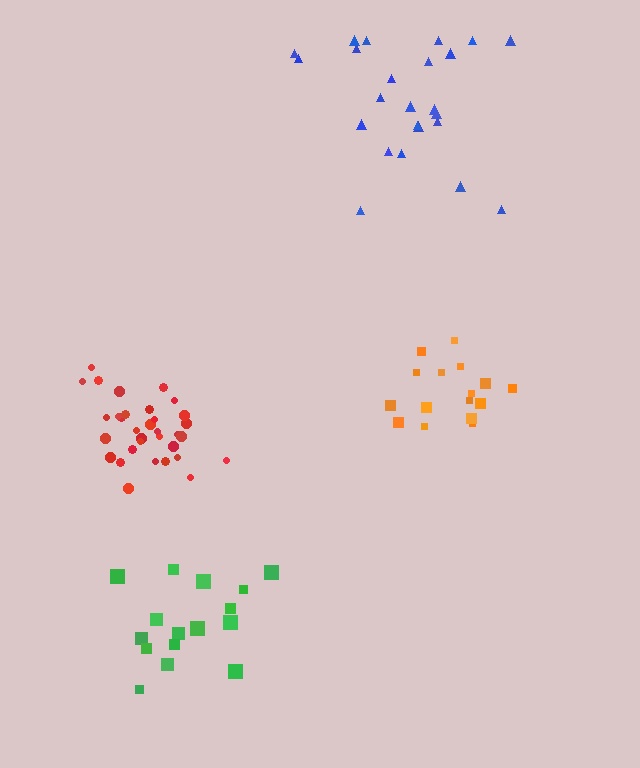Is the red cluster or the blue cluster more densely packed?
Red.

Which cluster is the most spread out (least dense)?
Green.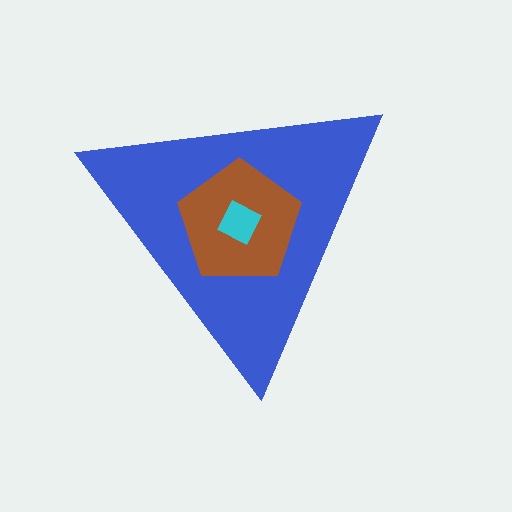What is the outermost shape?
The blue triangle.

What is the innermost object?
The cyan square.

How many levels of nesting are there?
3.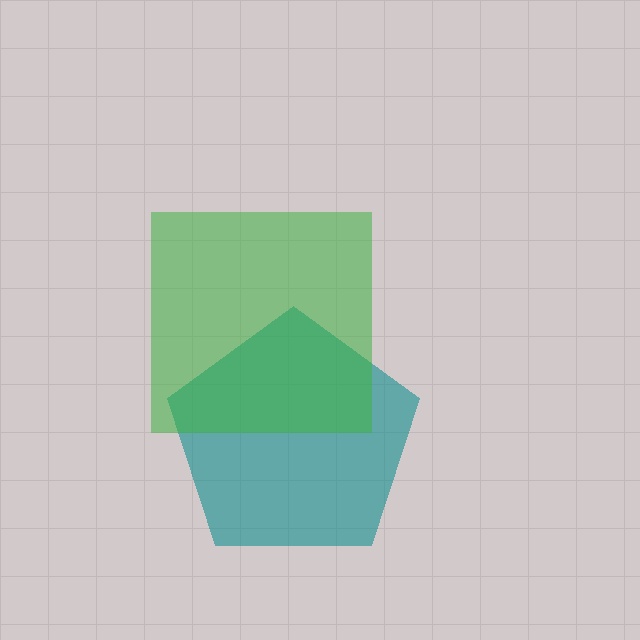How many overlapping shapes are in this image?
There are 2 overlapping shapes in the image.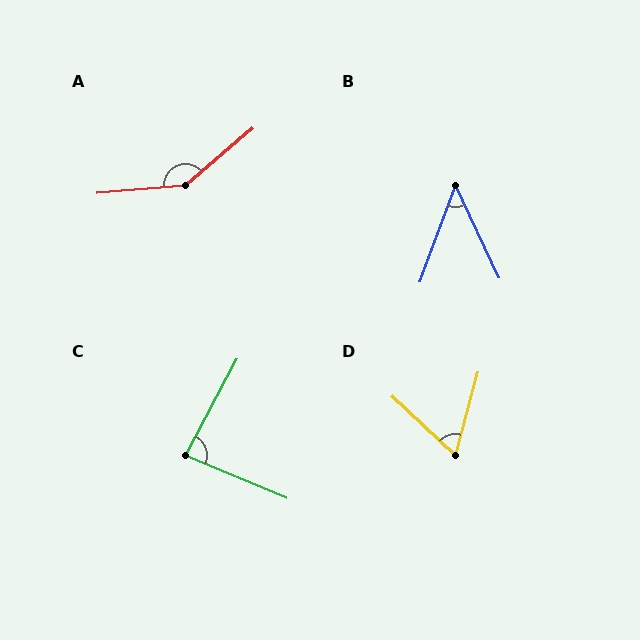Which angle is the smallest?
B, at approximately 46 degrees.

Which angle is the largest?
A, at approximately 144 degrees.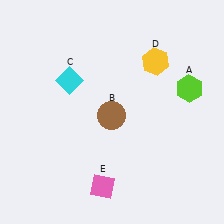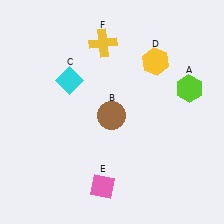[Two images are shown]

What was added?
A yellow cross (F) was added in Image 2.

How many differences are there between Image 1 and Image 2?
There is 1 difference between the two images.